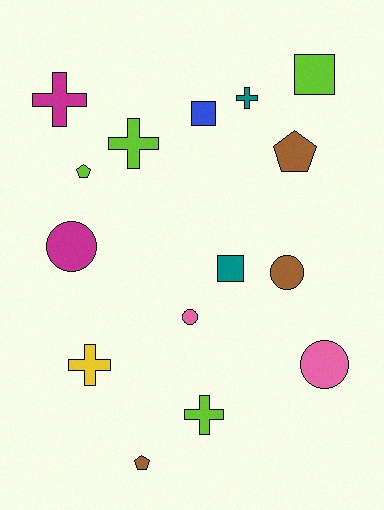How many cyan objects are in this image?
There are no cyan objects.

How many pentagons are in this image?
There are 3 pentagons.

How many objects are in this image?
There are 15 objects.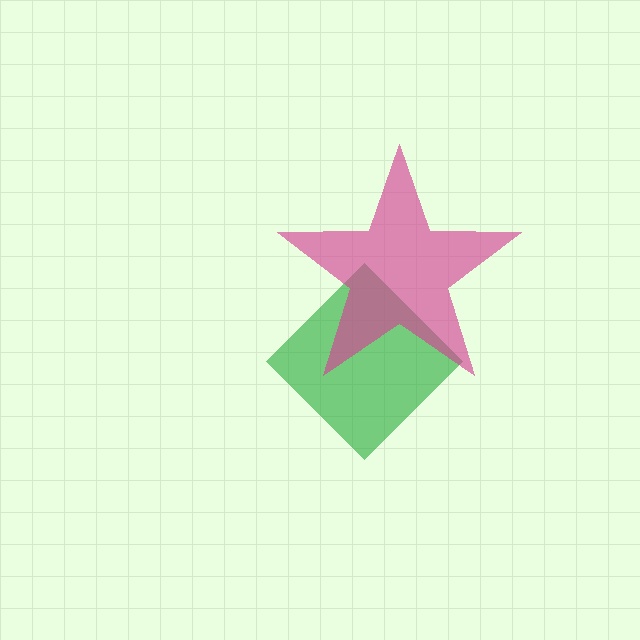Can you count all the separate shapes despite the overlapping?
Yes, there are 2 separate shapes.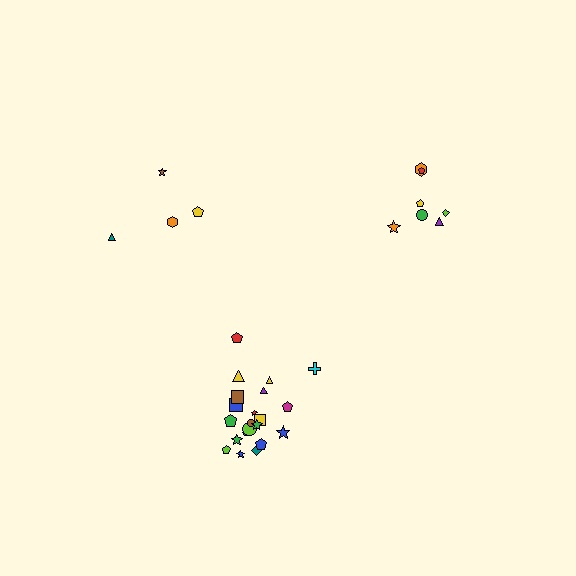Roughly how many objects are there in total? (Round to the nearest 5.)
Roughly 35 objects in total.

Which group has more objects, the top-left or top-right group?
The top-right group.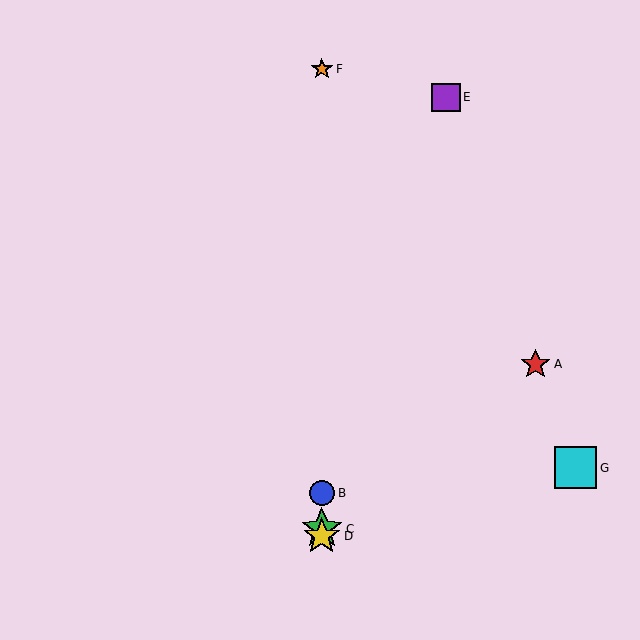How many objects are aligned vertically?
4 objects (B, C, D, F) are aligned vertically.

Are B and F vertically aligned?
Yes, both are at x≈322.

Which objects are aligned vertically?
Objects B, C, D, F are aligned vertically.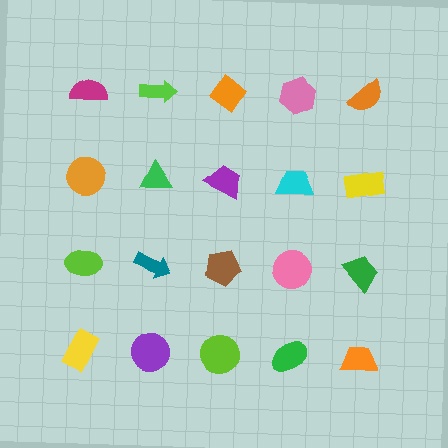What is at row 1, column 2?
A lime arrow.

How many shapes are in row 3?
5 shapes.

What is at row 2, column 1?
An orange circle.